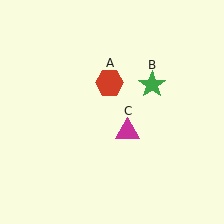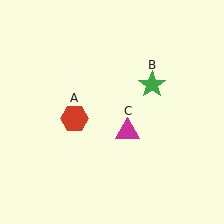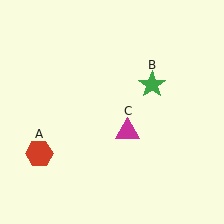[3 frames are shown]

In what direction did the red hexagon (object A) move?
The red hexagon (object A) moved down and to the left.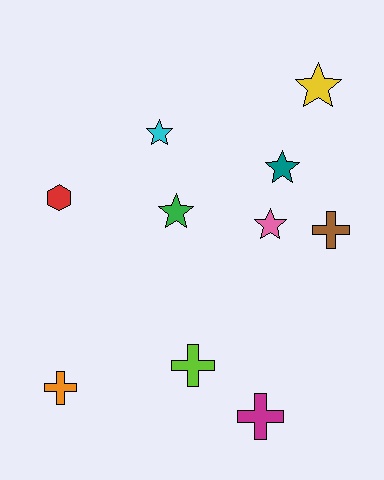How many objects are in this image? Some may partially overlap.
There are 10 objects.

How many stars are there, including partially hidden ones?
There are 5 stars.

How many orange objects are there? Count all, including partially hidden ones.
There is 1 orange object.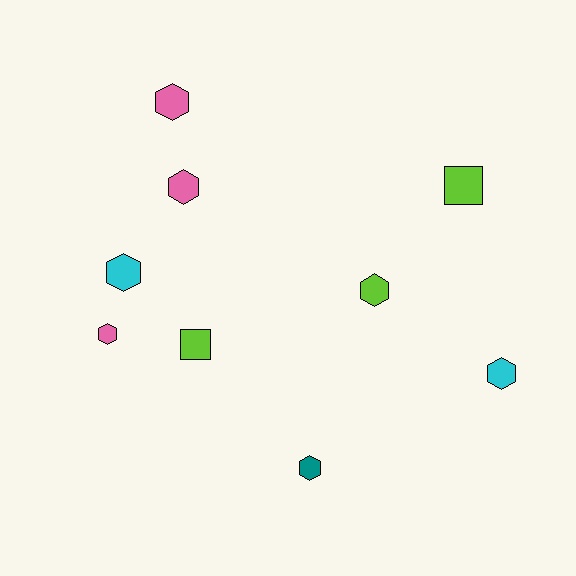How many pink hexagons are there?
There are 3 pink hexagons.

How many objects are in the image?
There are 9 objects.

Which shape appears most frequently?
Hexagon, with 7 objects.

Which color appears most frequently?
Lime, with 3 objects.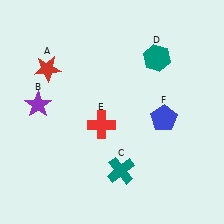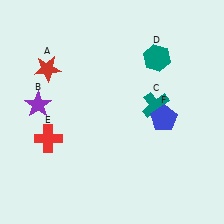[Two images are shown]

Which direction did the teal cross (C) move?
The teal cross (C) moved up.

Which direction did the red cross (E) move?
The red cross (E) moved left.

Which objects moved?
The objects that moved are: the teal cross (C), the red cross (E).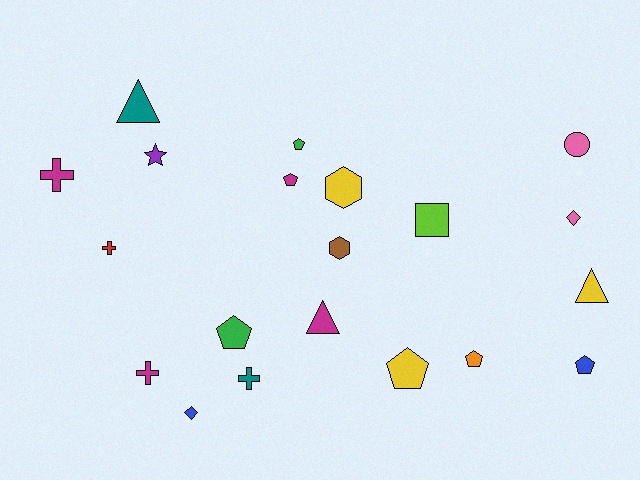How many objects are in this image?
There are 20 objects.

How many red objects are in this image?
There is 1 red object.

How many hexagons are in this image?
There are 2 hexagons.